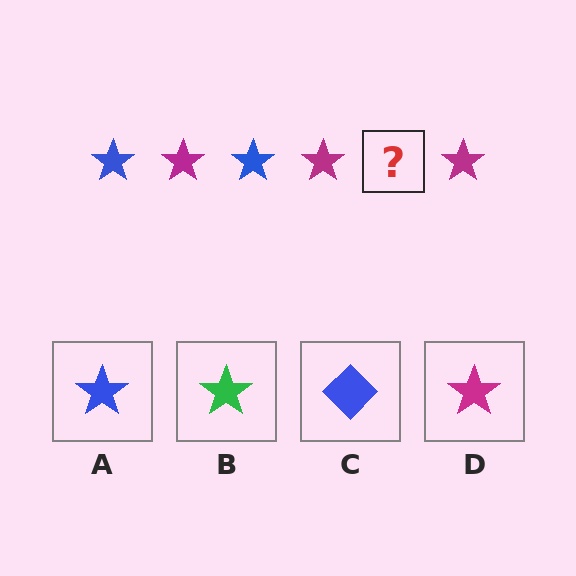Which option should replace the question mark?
Option A.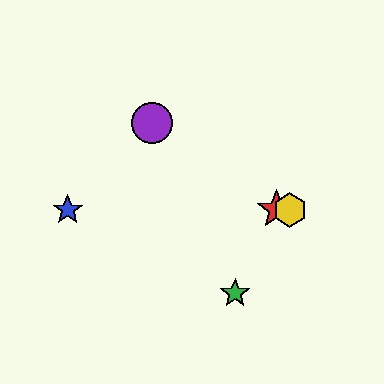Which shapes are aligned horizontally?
The red star, the blue star, the yellow hexagon are aligned horizontally.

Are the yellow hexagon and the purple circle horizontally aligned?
No, the yellow hexagon is at y≈210 and the purple circle is at y≈123.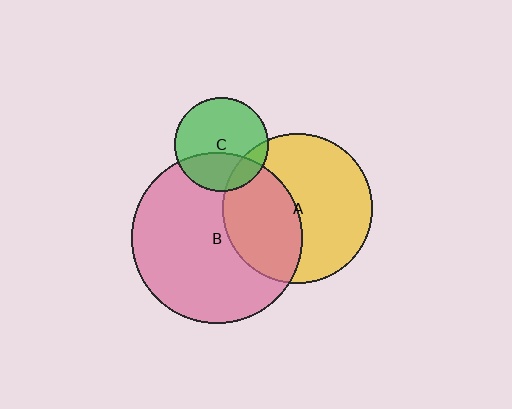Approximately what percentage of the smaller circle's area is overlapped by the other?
Approximately 15%.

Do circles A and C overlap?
Yes.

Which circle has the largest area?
Circle B (pink).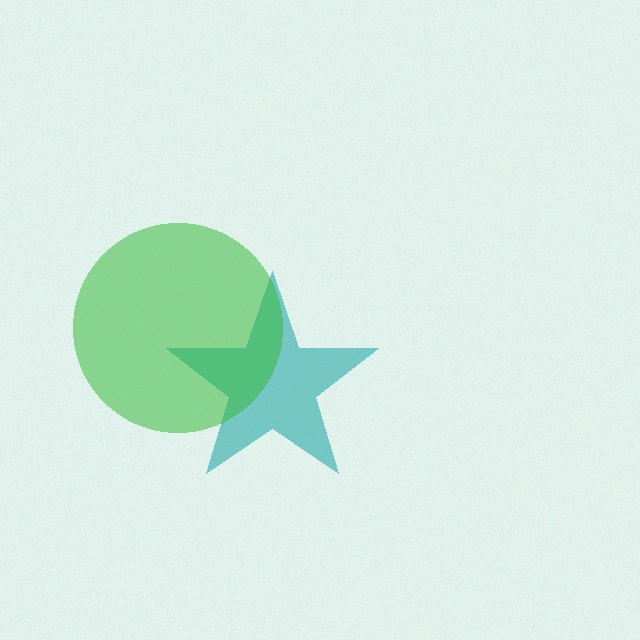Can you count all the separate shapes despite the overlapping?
Yes, there are 2 separate shapes.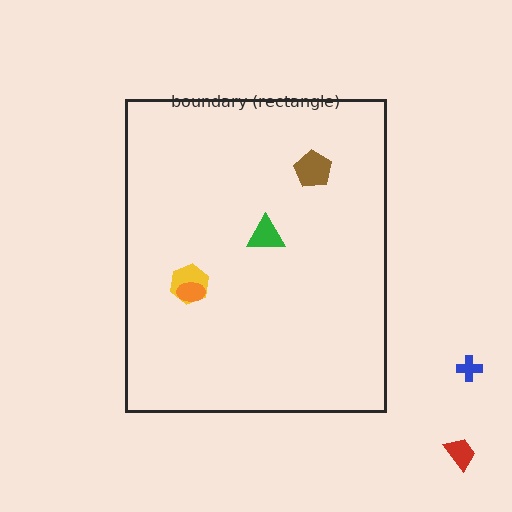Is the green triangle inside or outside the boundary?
Inside.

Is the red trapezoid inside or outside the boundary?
Outside.